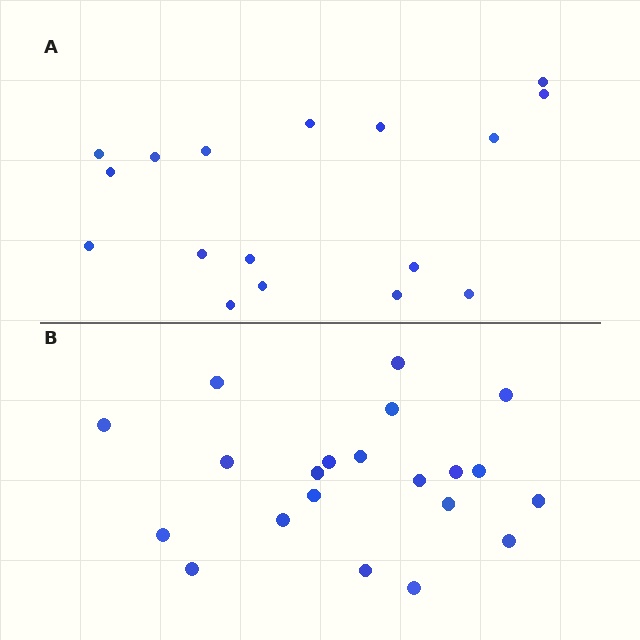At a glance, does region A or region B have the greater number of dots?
Region B (the bottom region) has more dots.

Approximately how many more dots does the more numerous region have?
Region B has about 4 more dots than region A.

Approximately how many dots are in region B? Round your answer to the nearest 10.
About 20 dots. (The exact count is 21, which rounds to 20.)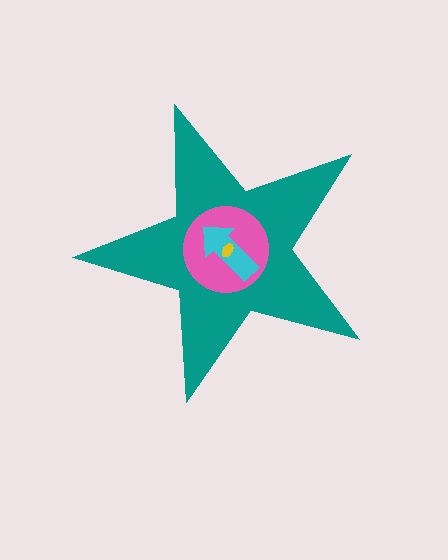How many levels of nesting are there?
4.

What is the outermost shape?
The teal star.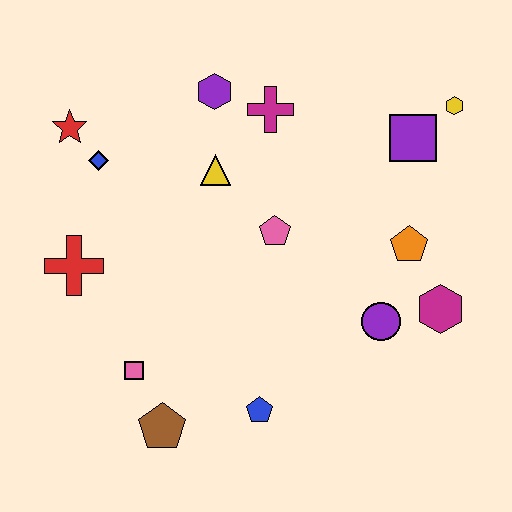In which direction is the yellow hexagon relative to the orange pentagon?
The yellow hexagon is above the orange pentagon.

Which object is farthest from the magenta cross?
The brown pentagon is farthest from the magenta cross.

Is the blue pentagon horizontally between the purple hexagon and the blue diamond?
No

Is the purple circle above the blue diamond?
No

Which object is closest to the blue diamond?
The red star is closest to the blue diamond.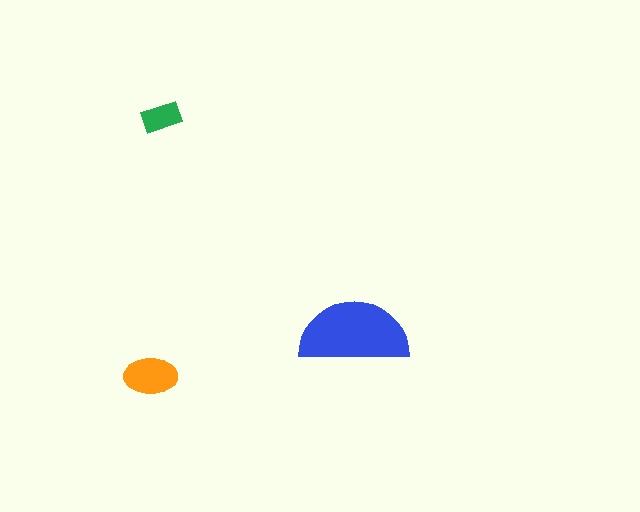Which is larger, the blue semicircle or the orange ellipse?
The blue semicircle.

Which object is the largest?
The blue semicircle.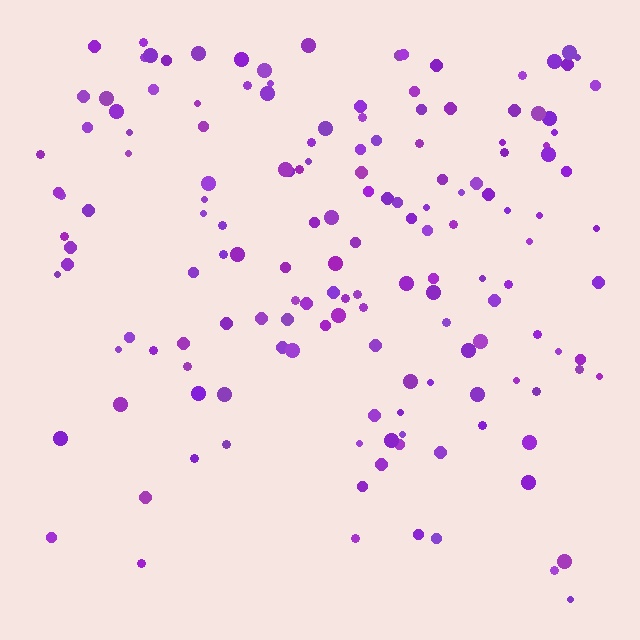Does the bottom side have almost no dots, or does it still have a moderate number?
Still a moderate number, just noticeably fewer than the top.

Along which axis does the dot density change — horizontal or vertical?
Vertical.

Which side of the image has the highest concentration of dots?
The top.